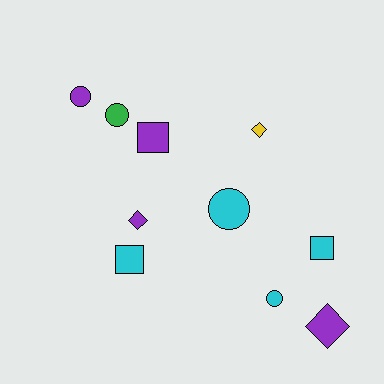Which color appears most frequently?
Cyan, with 4 objects.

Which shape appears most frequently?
Circle, with 4 objects.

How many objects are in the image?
There are 10 objects.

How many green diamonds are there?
There are no green diamonds.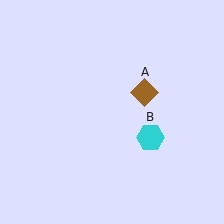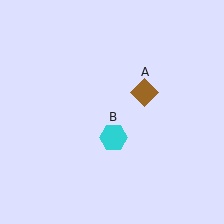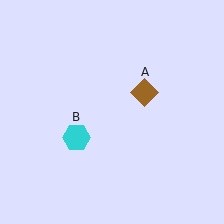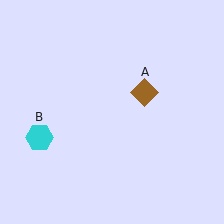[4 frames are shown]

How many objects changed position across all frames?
1 object changed position: cyan hexagon (object B).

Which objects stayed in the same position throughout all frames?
Brown diamond (object A) remained stationary.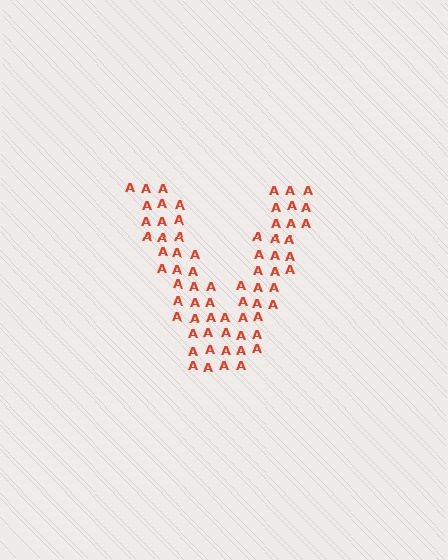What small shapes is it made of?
It is made of small letter A's.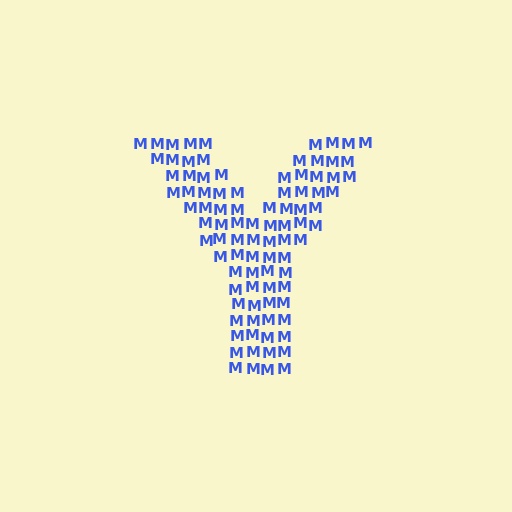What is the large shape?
The large shape is the letter Y.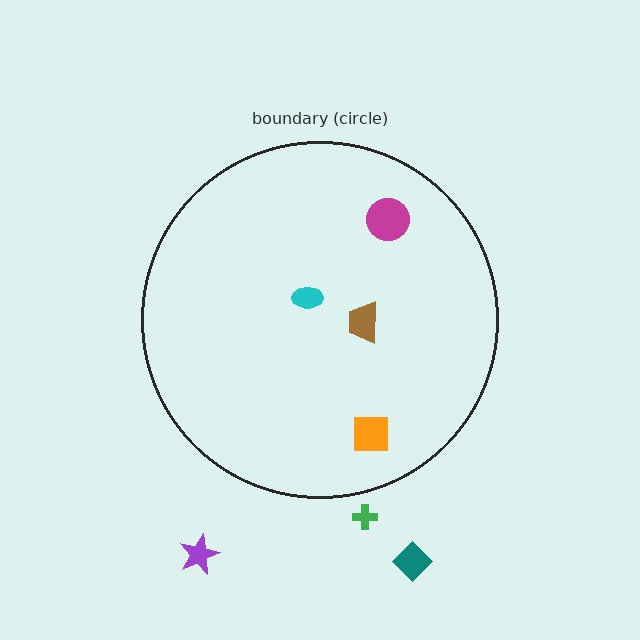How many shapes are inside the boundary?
4 inside, 3 outside.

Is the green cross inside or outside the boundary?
Outside.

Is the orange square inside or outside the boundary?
Inside.